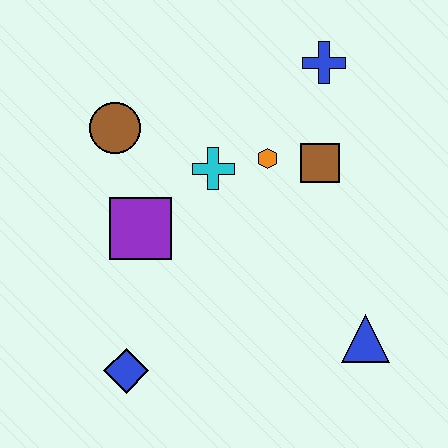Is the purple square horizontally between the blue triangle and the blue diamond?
Yes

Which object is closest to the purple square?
The cyan cross is closest to the purple square.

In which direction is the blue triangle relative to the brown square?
The blue triangle is below the brown square.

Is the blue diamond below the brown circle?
Yes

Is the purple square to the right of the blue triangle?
No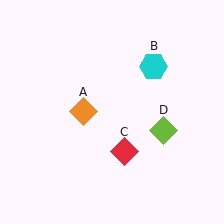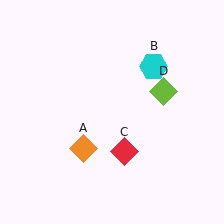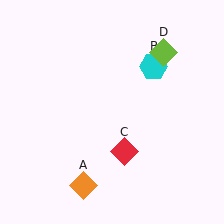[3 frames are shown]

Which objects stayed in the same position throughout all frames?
Cyan hexagon (object B) and red diamond (object C) remained stationary.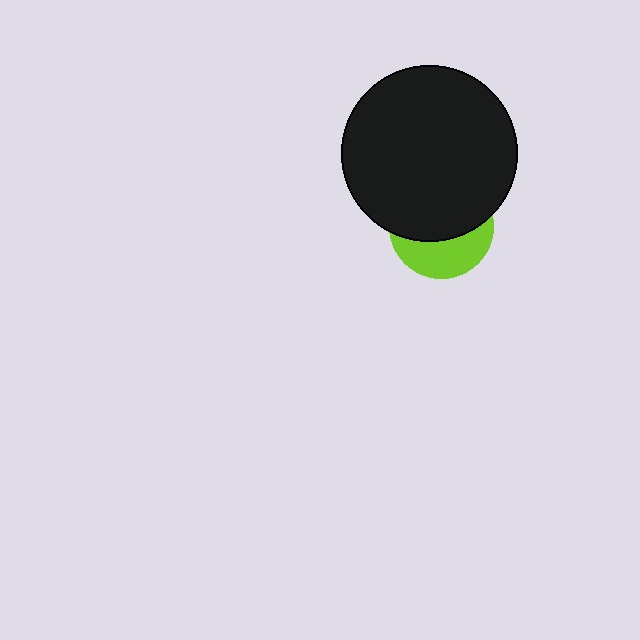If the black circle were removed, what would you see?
You would see the complete lime circle.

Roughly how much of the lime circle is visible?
A small part of it is visible (roughly 39%).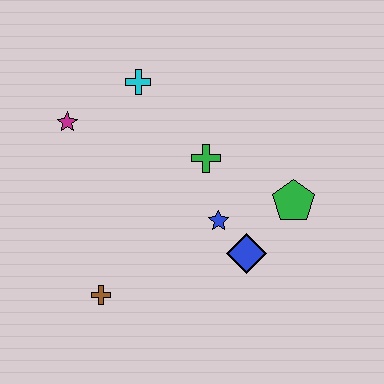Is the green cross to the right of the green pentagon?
No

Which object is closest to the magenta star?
The cyan cross is closest to the magenta star.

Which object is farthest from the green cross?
The brown cross is farthest from the green cross.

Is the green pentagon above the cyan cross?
No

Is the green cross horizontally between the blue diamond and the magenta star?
Yes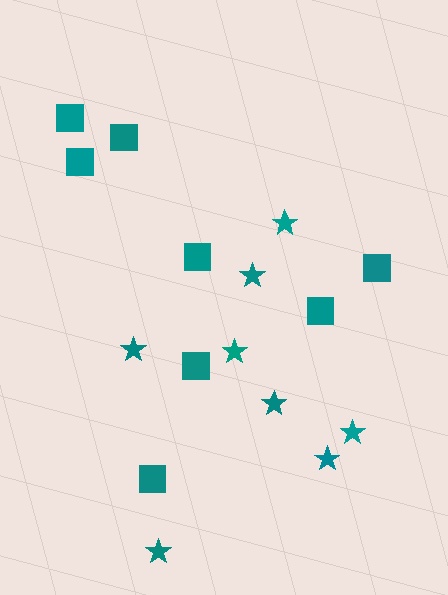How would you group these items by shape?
There are 2 groups: one group of squares (8) and one group of stars (8).